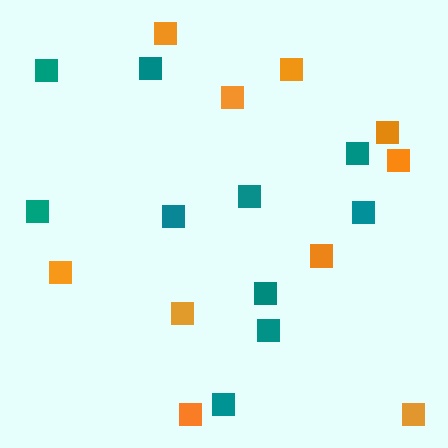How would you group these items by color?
There are 2 groups: one group of orange squares (10) and one group of teal squares (10).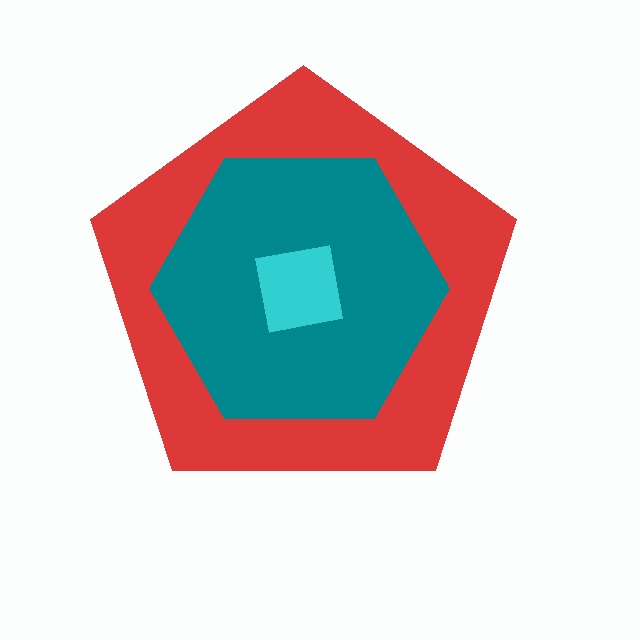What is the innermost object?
The cyan square.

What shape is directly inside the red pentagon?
The teal hexagon.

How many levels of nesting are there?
3.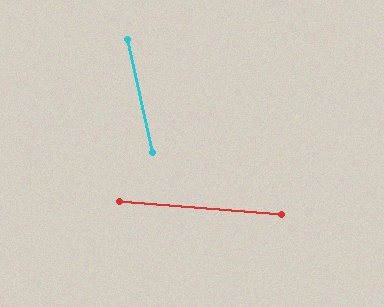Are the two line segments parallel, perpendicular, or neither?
Neither parallel nor perpendicular — they differ by about 73°.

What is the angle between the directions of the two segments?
Approximately 73 degrees.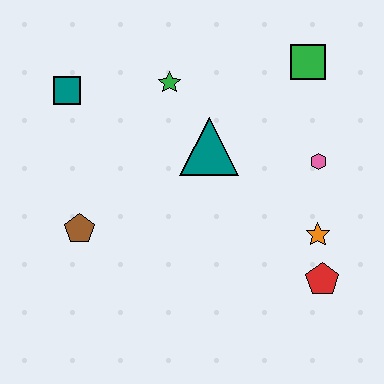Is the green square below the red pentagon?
No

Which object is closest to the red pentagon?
The orange star is closest to the red pentagon.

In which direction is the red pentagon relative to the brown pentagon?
The red pentagon is to the right of the brown pentagon.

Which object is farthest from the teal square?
The red pentagon is farthest from the teal square.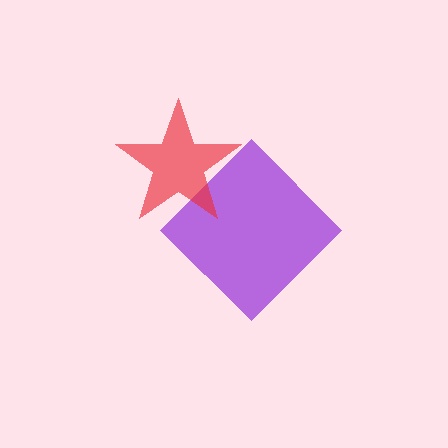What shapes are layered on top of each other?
The layered shapes are: a purple diamond, a red star.